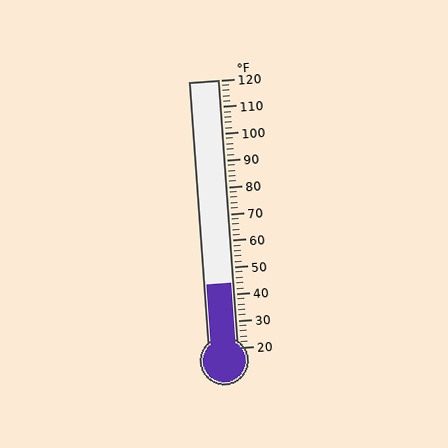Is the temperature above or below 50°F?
The temperature is below 50°F.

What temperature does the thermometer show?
The thermometer shows approximately 44°F.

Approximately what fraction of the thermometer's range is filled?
The thermometer is filled to approximately 25% of its range.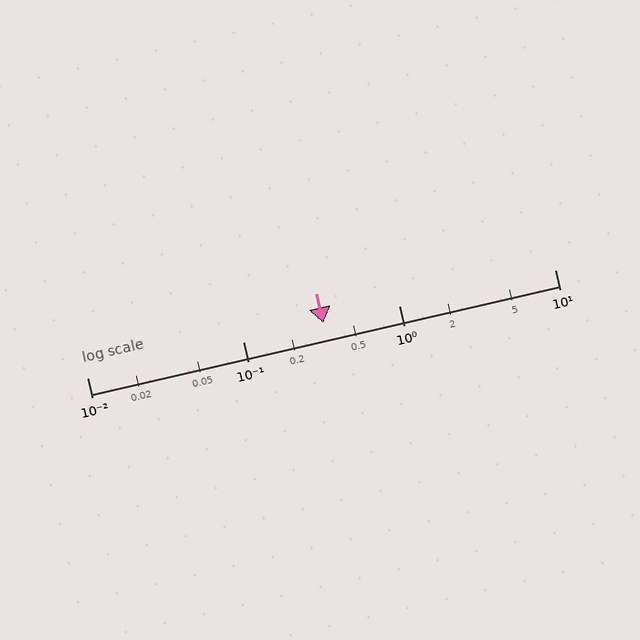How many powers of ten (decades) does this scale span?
The scale spans 3 decades, from 0.01 to 10.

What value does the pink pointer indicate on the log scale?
The pointer indicates approximately 0.33.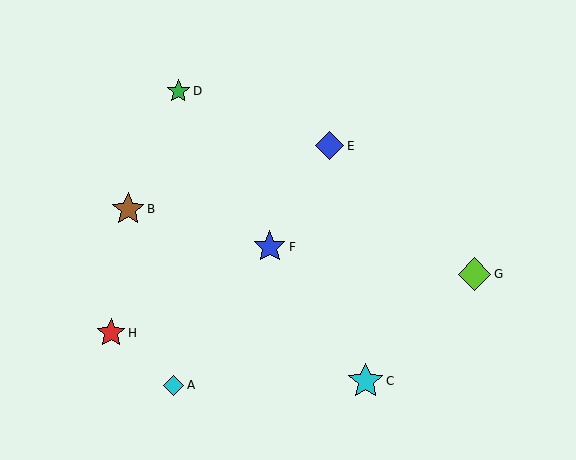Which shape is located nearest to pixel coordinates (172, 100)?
The green star (labeled D) at (178, 91) is nearest to that location.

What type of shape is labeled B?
Shape B is a brown star.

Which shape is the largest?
The cyan star (labeled C) is the largest.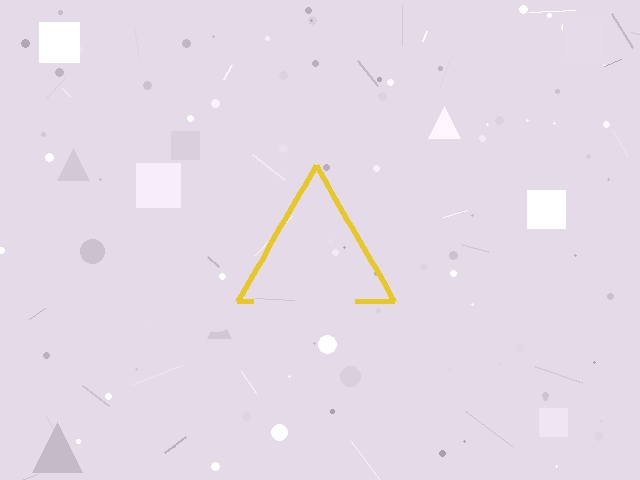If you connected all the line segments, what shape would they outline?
They would outline a triangle.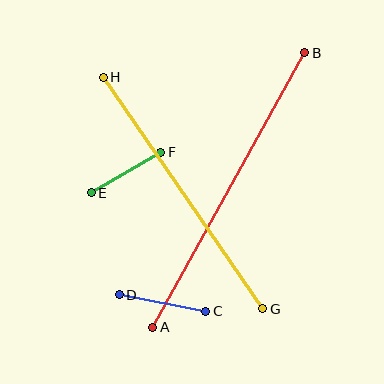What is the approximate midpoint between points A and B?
The midpoint is at approximately (229, 190) pixels.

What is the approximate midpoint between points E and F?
The midpoint is at approximately (126, 172) pixels.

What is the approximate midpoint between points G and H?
The midpoint is at approximately (183, 193) pixels.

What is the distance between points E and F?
The distance is approximately 80 pixels.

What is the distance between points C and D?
The distance is approximately 88 pixels.